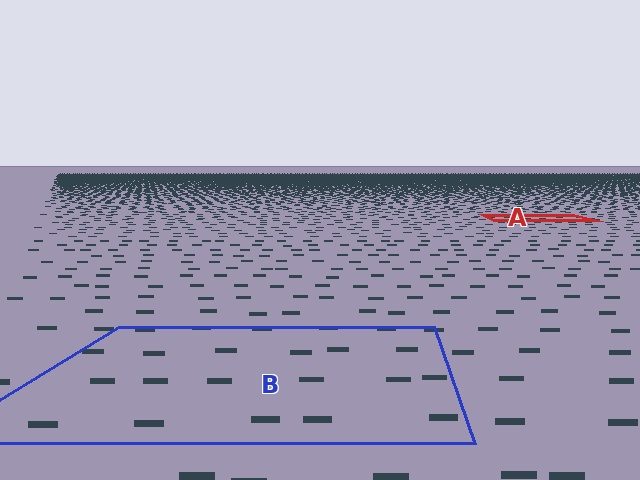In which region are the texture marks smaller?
The texture marks are smaller in region A, because it is farther away.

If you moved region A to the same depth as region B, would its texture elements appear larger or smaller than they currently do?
They would appear larger. At a closer depth, the same texture elements are projected at a bigger on-screen size.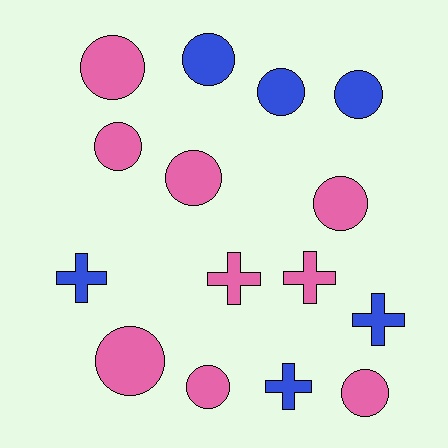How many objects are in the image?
There are 15 objects.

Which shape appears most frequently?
Circle, with 10 objects.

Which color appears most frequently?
Pink, with 9 objects.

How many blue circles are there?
There are 3 blue circles.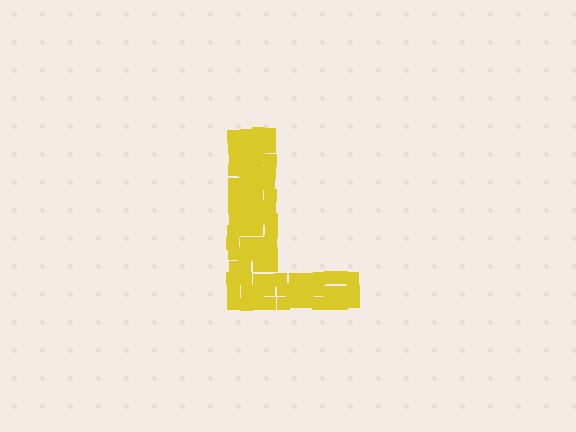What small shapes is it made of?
It is made of small squares.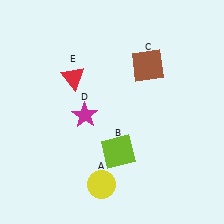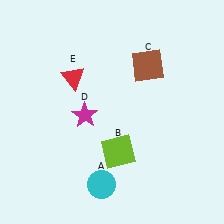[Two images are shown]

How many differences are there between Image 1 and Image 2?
There is 1 difference between the two images.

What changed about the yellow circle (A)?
In Image 1, A is yellow. In Image 2, it changed to cyan.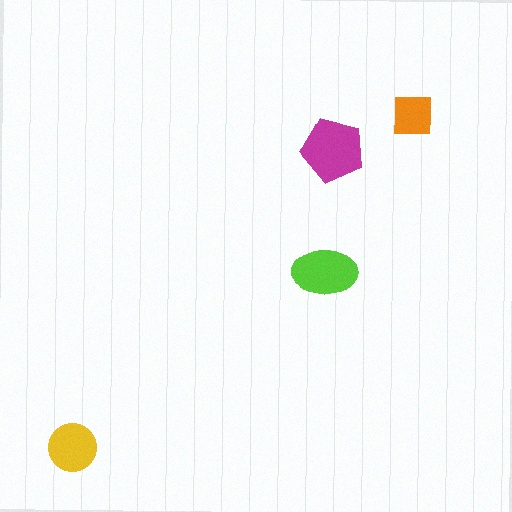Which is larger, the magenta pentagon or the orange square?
The magenta pentagon.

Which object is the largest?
The magenta pentagon.